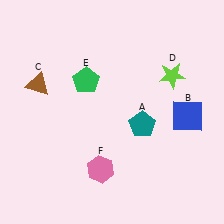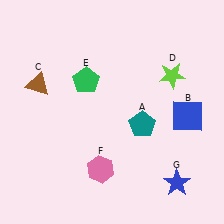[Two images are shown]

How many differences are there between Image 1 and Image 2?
There is 1 difference between the two images.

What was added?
A blue star (G) was added in Image 2.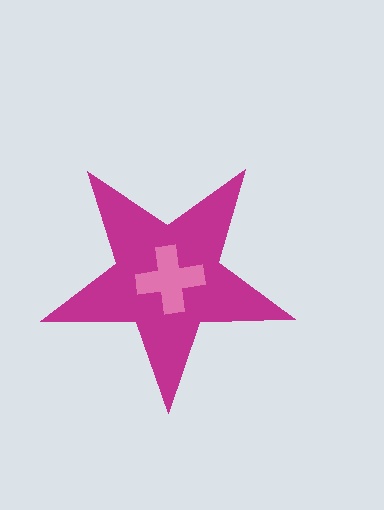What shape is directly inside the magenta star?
The pink cross.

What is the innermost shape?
The pink cross.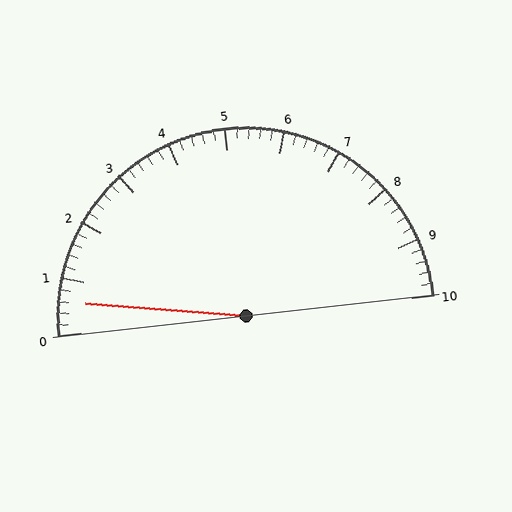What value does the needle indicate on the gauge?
The needle indicates approximately 0.6.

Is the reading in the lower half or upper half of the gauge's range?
The reading is in the lower half of the range (0 to 10).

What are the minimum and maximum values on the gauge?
The gauge ranges from 0 to 10.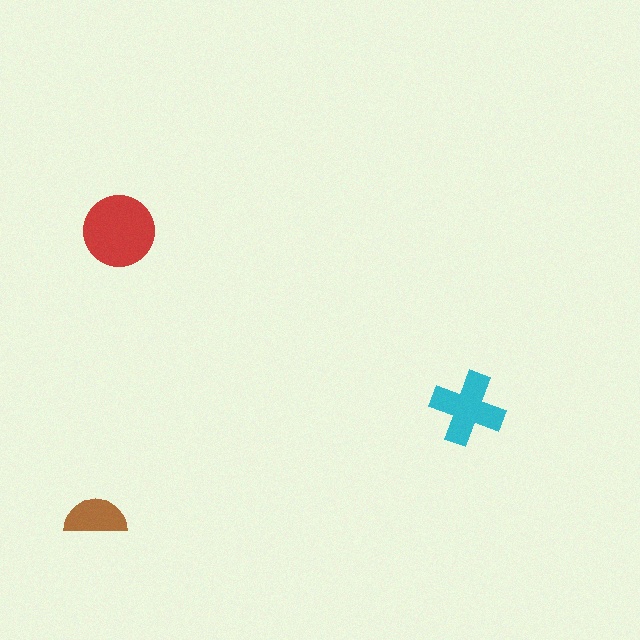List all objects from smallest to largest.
The brown semicircle, the cyan cross, the red circle.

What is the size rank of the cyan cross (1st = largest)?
2nd.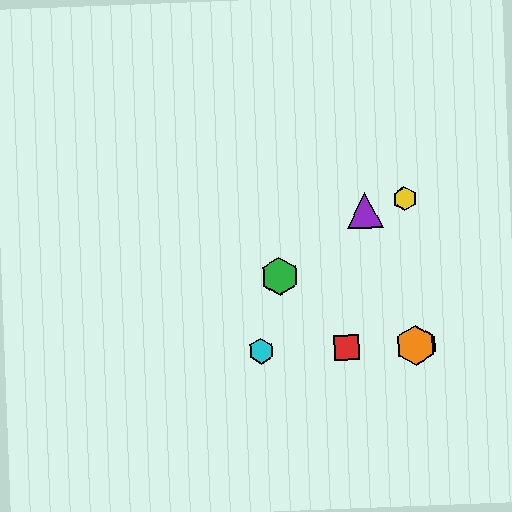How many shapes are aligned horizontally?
4 shapes (the red square, the blue hexagon, the orange hexagon, the cyan hexagon) are aligned horizontally.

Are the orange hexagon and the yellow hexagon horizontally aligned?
No, the orange hexagon is at y≈345 and the yellow hexagon is at y≈199.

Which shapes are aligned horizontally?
The red square, the blue hexagon, the orange hexagon, the cyan hexagon are aligned horizontally.